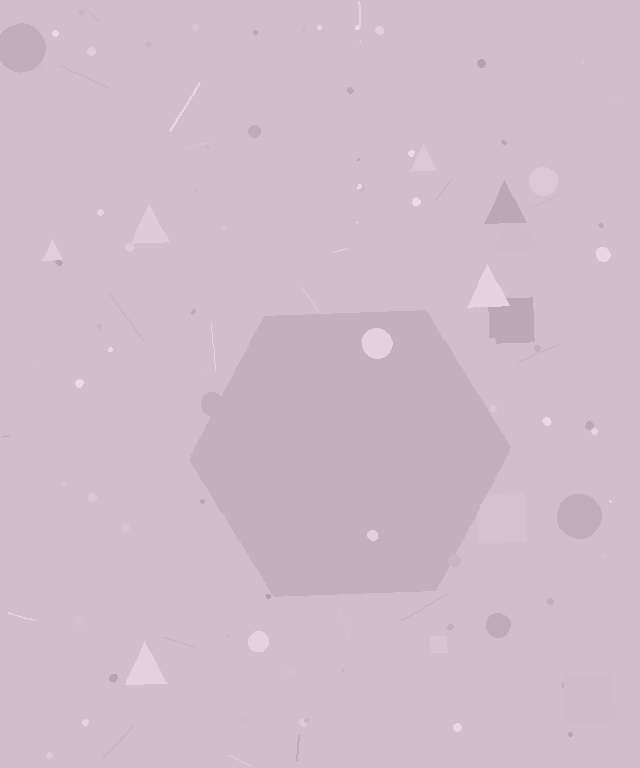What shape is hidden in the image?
A hexagon is hidden in the image.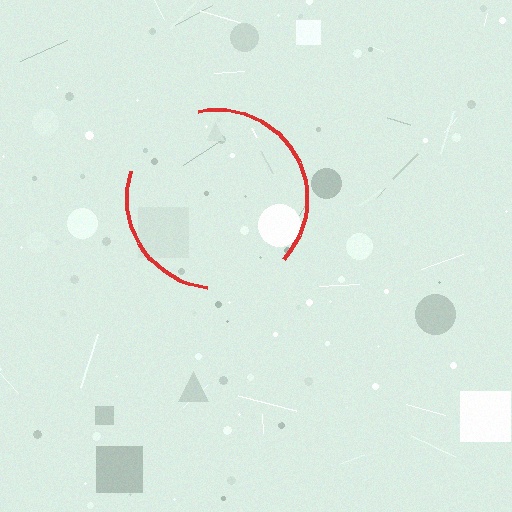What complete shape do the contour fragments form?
The contour fragments form a circle.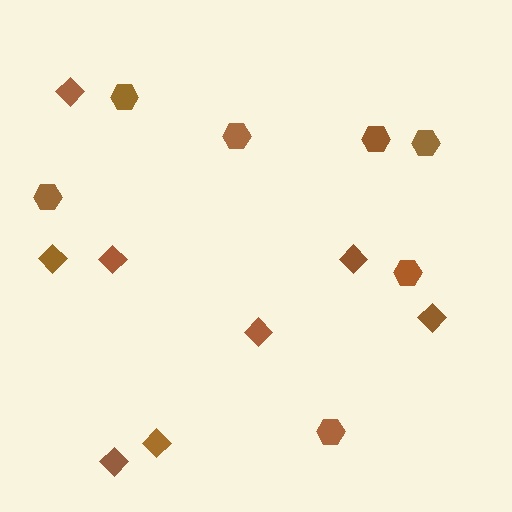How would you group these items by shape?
There are 2 groups: one group of hexagons (7) and one group of diamonds (8).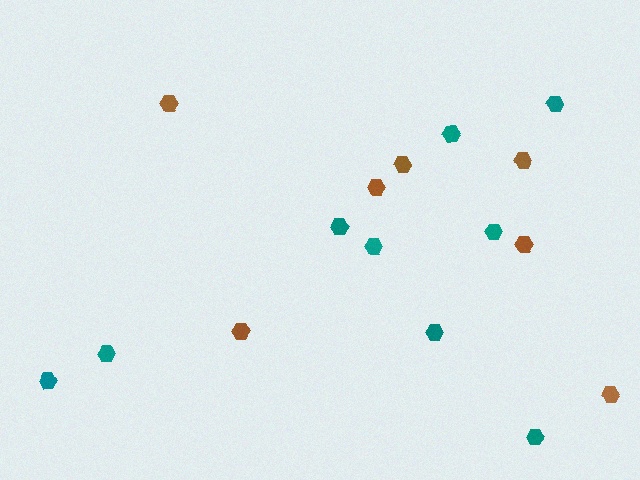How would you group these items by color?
There are 2 groups: one group of brown hexagons (7) and one group of teal hexagons (9).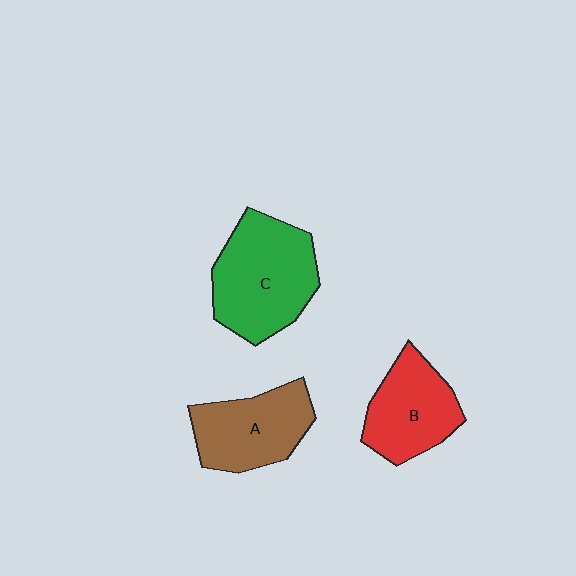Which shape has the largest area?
Shape C (green).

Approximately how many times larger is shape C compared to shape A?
Approximately 1.3 times.